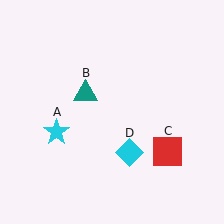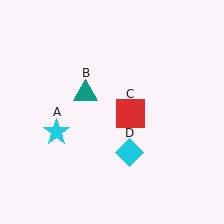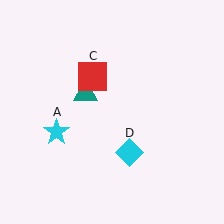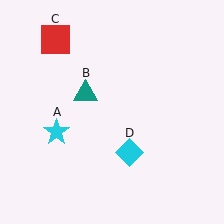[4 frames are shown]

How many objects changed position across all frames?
1 object changed position: red square (object C).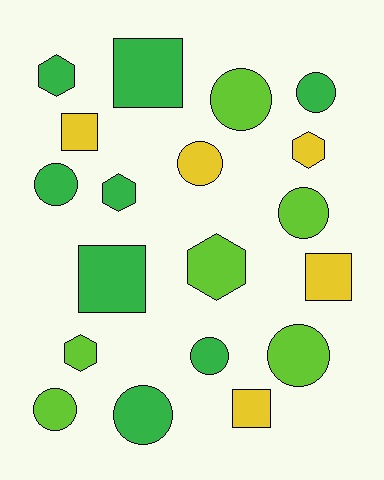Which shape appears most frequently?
Circle, with 9 objects.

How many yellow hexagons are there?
There is 1 yellow hexagon.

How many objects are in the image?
There are 19 objects.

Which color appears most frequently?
Green, with 8 objects.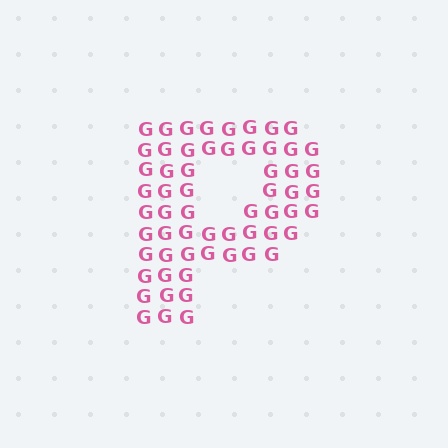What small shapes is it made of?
It is made of small letter G's.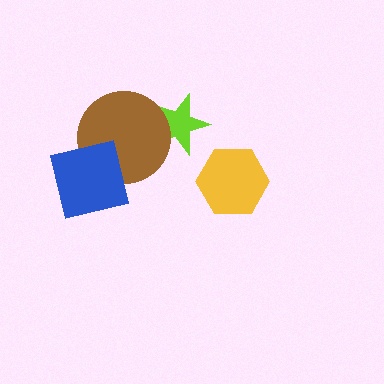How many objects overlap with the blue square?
1 object overlaps with the blue square.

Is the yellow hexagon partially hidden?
No, no other shape covers it.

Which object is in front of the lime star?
The brown circle is in front of the lime star.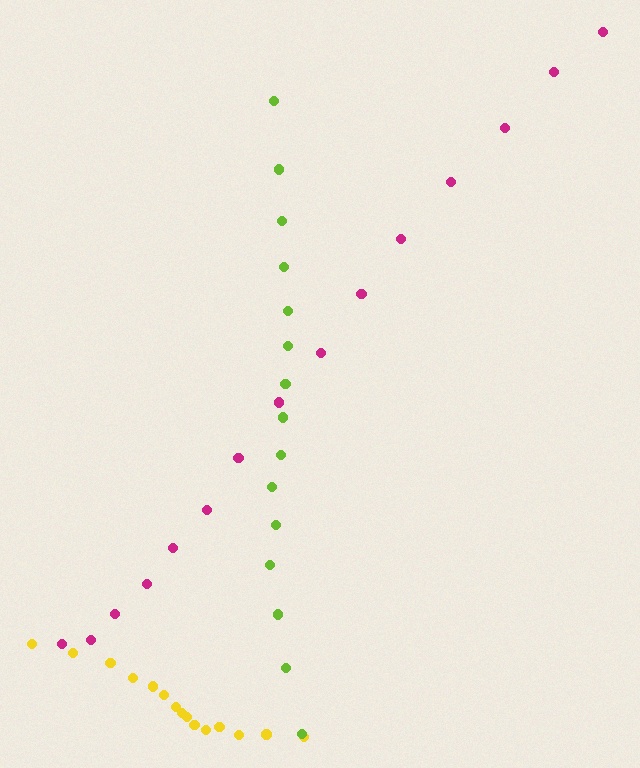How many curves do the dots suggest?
There are 3 distinct paths.